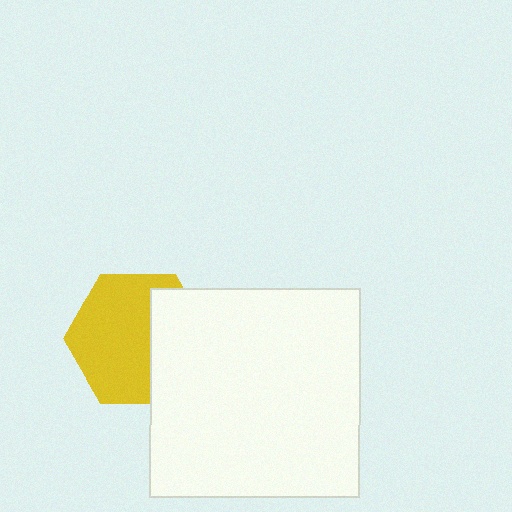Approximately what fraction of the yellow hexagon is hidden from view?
Roughly 37% of the yellow hexagon is hidden behind the white square.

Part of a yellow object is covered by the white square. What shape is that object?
It is a hexagon.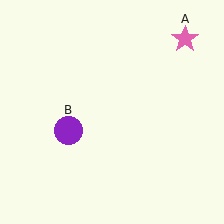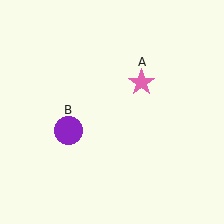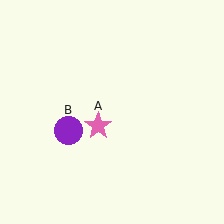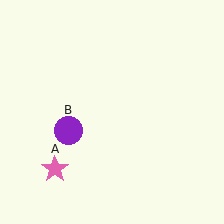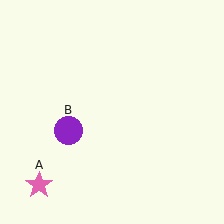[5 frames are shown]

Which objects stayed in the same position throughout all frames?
Purple circle (object B) remained stationary.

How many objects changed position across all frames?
1 object changed position: pink star (object A).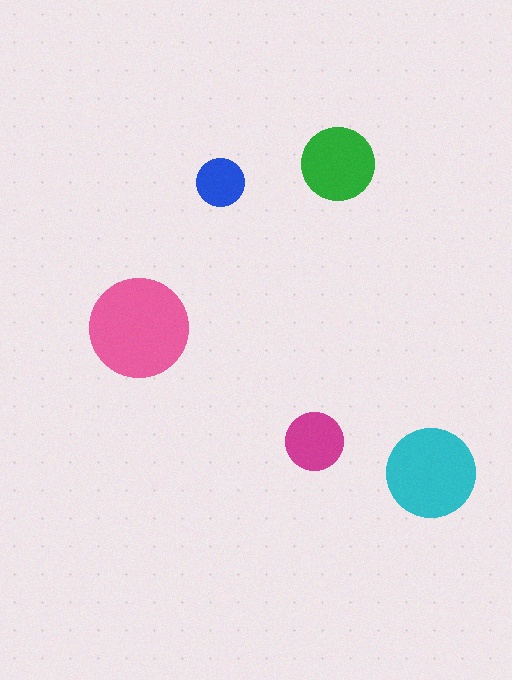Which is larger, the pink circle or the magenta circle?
The pink one.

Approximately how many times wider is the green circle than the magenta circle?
About 1.5 times wider.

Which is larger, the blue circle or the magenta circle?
The magenta one.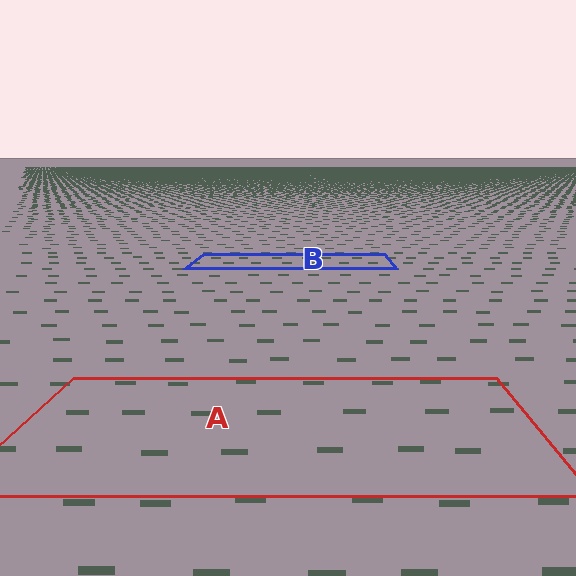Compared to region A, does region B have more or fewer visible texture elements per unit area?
Region B has more texture elements per unit area — they are packed more densely because it is farther away.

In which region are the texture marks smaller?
The texture marks are smaller in region B, because it is farther away.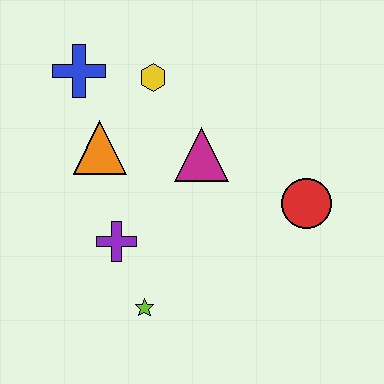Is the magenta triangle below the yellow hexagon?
Yes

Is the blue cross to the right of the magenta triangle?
No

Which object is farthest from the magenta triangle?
The lime star is farthest from the magenta triangle.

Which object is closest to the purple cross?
The lime star is closest to the purple cross.